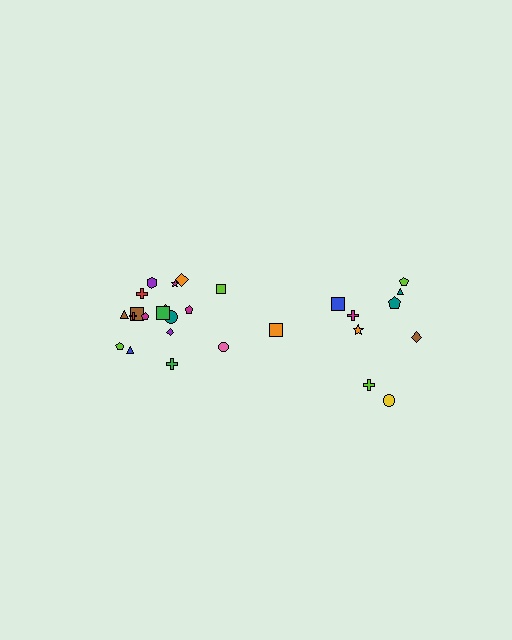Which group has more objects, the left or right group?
The left group.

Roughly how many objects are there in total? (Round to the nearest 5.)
Roughly 30 objects in total.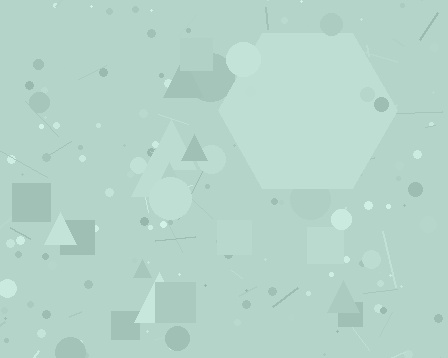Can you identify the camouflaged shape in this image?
The camouflaged shape is a hexagon.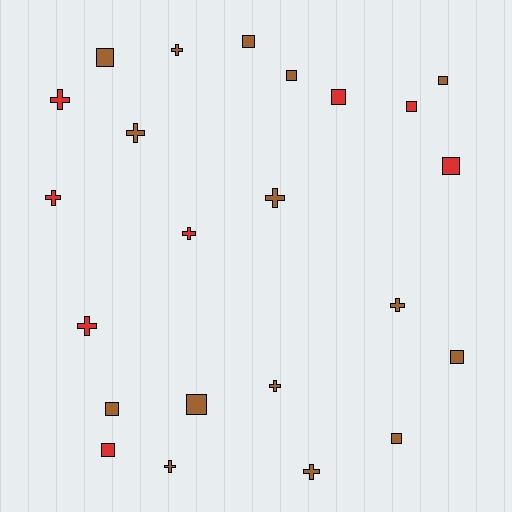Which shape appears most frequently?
Square, with 12 objects.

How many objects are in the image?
There are 23 objects.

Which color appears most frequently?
Brown, with 15 objects.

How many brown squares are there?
There are 8 brown squares.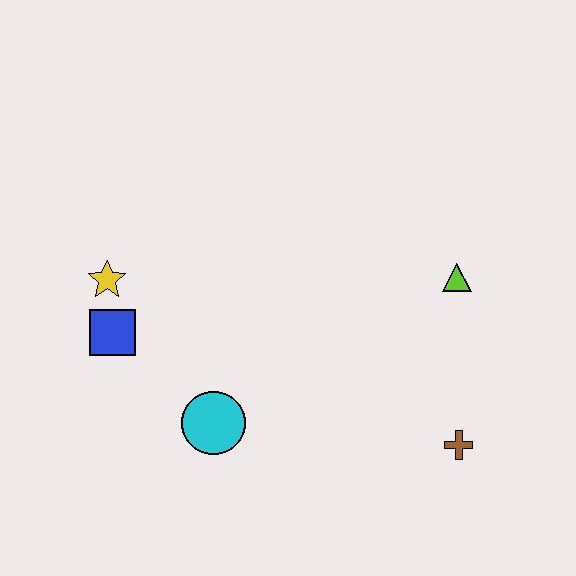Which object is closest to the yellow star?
The blue square is closest to the yellow star.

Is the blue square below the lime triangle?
Yes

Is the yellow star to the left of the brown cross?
Yes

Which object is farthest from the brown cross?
The yellow star is farthest from the brown cross.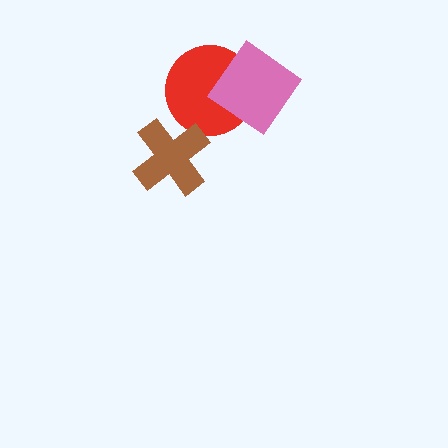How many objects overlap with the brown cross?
0 objects overlap with the brown cross.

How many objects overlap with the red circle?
1 object overlaps with the red circle.